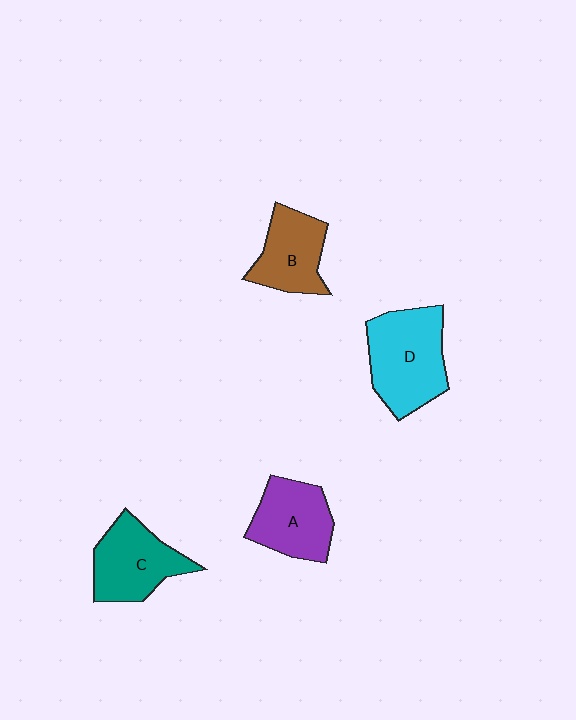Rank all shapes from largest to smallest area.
From largest to smallest: D (cyan), C (teal), A (purple), B (brown).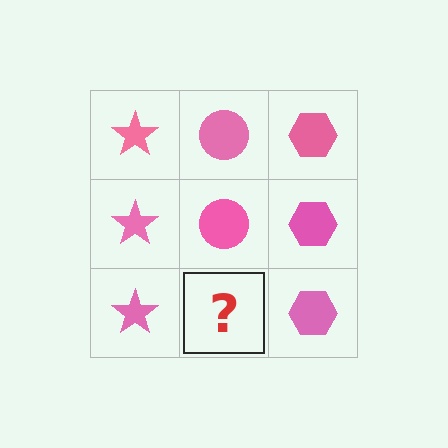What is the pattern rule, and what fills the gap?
The rule is that each column has a consistent shape. The gap should be filled with a pink circle.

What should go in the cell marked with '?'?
The missing cell should contain a pink circle.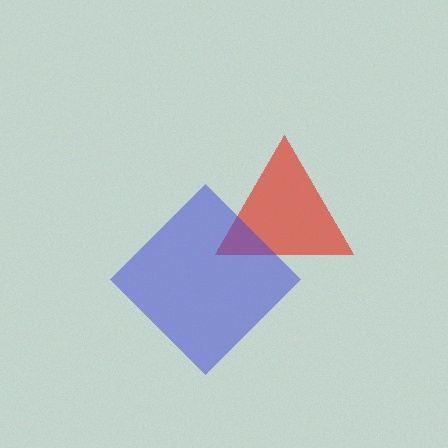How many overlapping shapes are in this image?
There are 2 overlapping shapes in the image.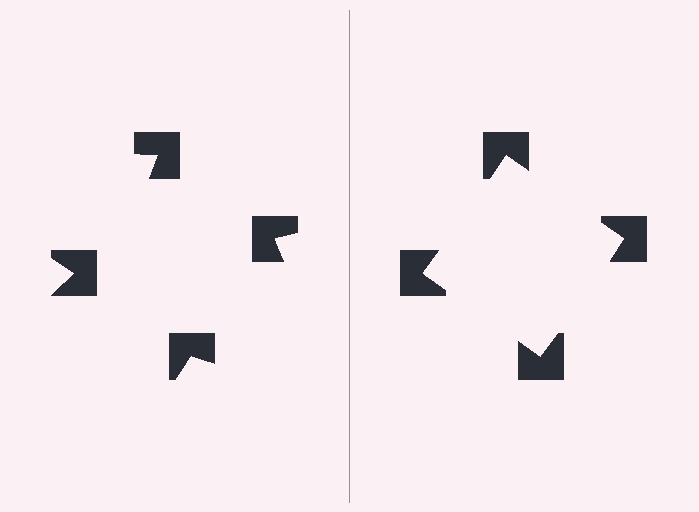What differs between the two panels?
The notched squares are positioned identically on both sides; only the wedge orientations differ. On the right they align to a square; on the left they are misaligned.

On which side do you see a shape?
An illusory square appears on the right side. On the left side the wedge cuts are rotated, so no coherent shape forms.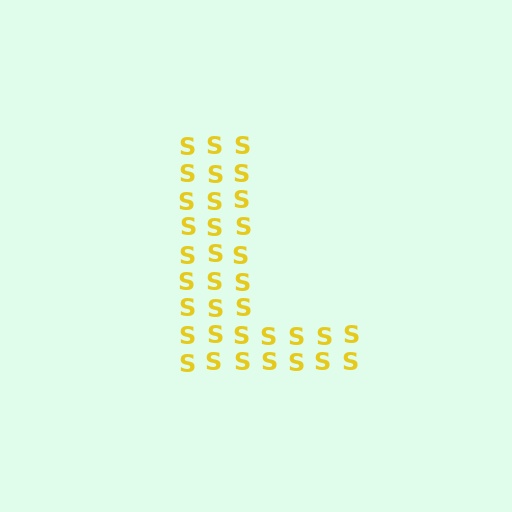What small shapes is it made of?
It is made of small letter S's.